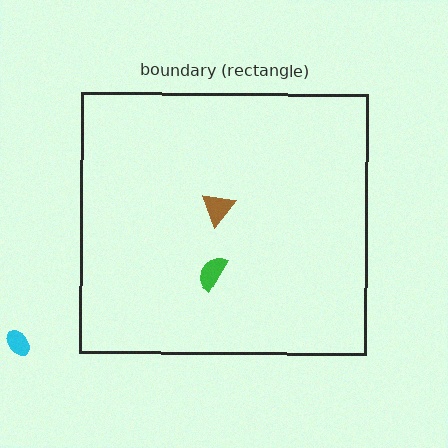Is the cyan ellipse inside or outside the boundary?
Outside.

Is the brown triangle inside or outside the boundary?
Inside.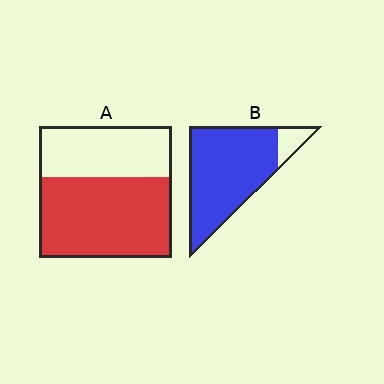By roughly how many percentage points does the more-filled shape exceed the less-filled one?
By roughly 25 percentage points (B over A).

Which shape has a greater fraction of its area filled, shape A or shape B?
Shape B.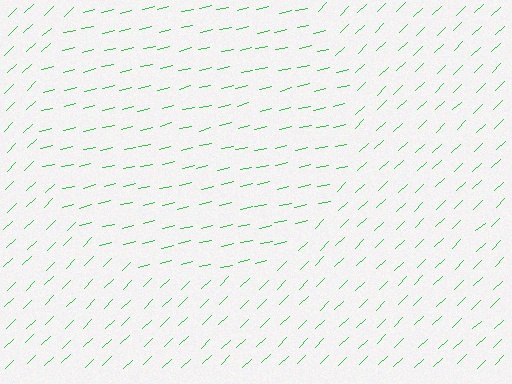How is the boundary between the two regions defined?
The boundary is defined purely by a change in line orientation (approximately 31 degrees difference). All lines are the same color and thickness.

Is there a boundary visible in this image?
Yes, there is a texture boundary formed by a change in line orientation.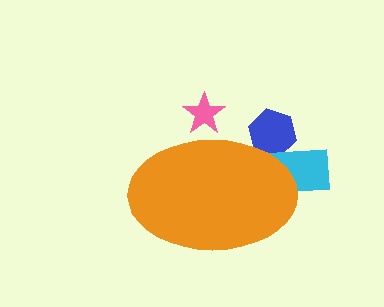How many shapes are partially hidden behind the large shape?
3 shapes are partially hidden.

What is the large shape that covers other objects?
An orange ellipse.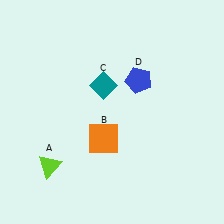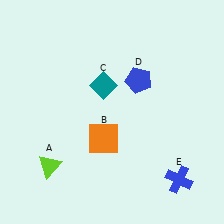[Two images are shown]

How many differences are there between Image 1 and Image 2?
There is 1 difference between the two images.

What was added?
A blue cross (E) was added in Image 2.